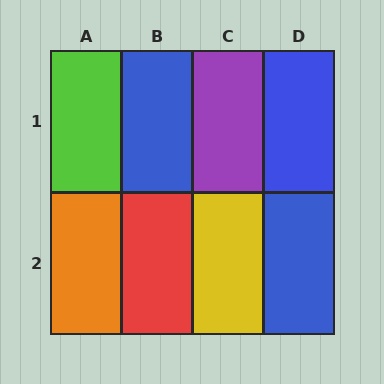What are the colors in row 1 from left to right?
Lime, blue, purple, blue.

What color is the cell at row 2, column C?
Yellow.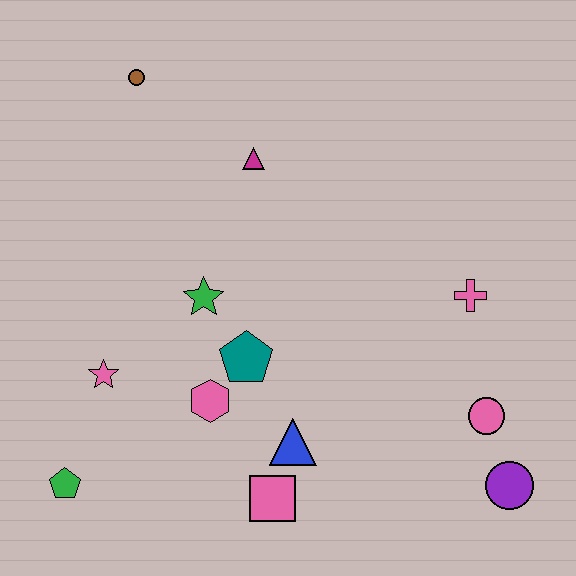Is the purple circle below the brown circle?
Yes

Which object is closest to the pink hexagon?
The teal pentagon is closest to the pink hexagon.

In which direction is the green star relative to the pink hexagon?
The green star is above the pink hexagon.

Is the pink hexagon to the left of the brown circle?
No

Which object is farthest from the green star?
The purple circle is farthest from the green star.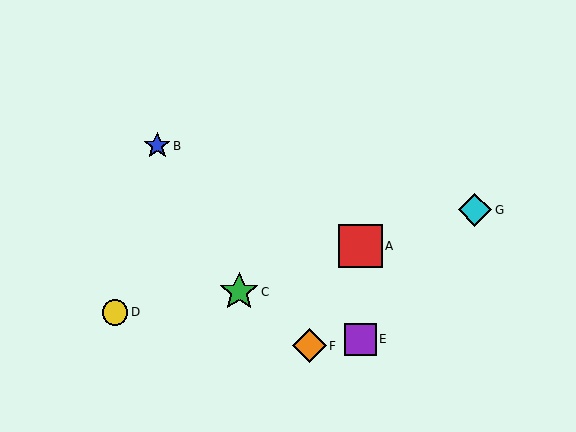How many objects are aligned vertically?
2 objects (A, E) are aligned vertically.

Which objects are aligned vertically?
Objects A, E are aligned vertically.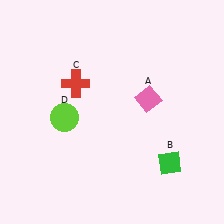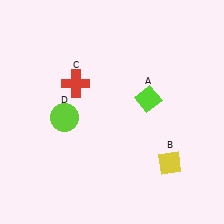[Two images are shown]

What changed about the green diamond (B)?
In Image 1, B is green. In Image 2, it changed to yellow.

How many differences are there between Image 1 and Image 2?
There are 2 differences between the two images.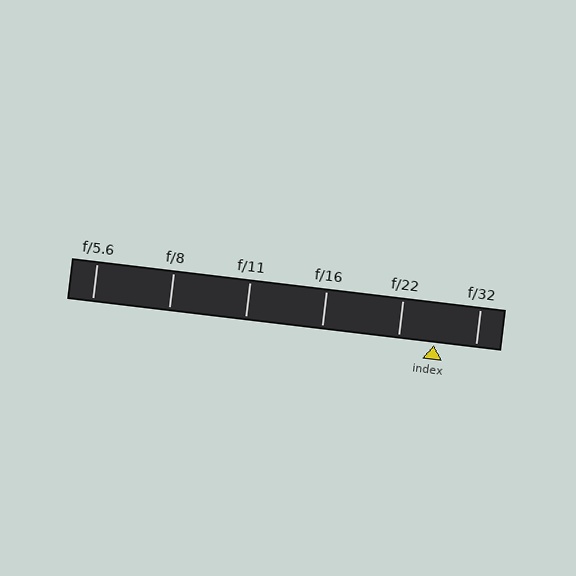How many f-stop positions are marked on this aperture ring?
There are 6 f-stop positions marked.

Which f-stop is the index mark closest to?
The index mark is closest to f/22.